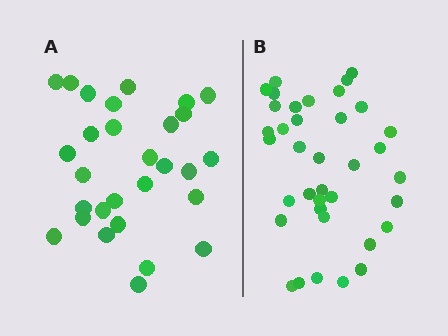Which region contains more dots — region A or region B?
Region B (the right region) has more dots.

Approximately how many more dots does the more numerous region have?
Region B has roughly 8 or so more dots than region A.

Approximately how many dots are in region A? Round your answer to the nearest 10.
About 30 dots. (The exact count is 29, which rounds to 30.)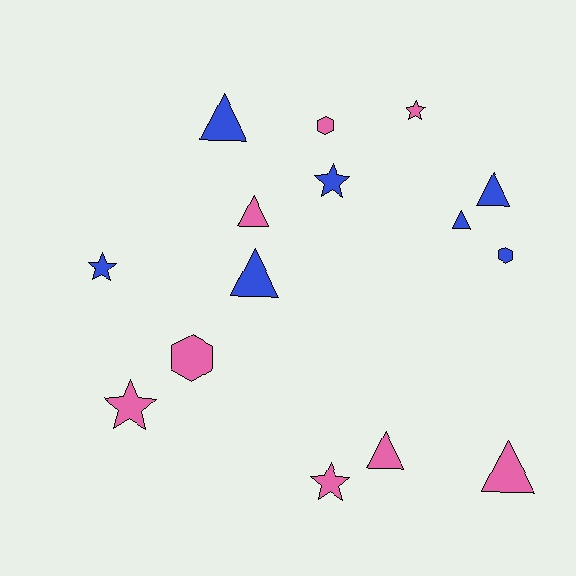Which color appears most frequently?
Pink, with 8 objects.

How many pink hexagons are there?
There are 2 pink hexagons.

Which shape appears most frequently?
Triangle, with 7 objects.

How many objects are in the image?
There are 15 objects.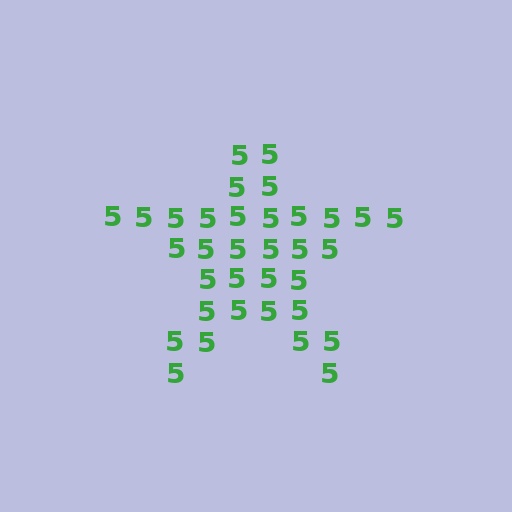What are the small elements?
The small elements are digit 5's.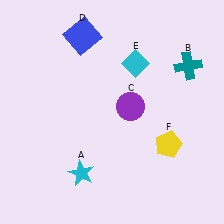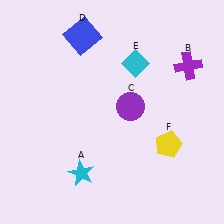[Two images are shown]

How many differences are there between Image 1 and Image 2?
There is 1 difference between the two images.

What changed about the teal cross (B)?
In Image 1, B is teal. In Image 2, it changed to purple.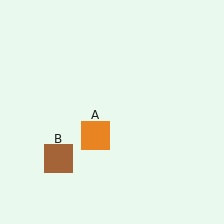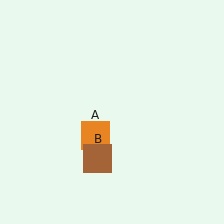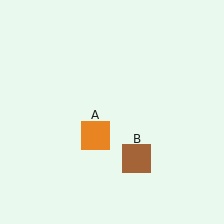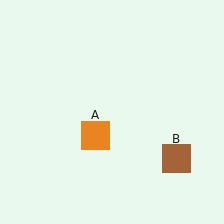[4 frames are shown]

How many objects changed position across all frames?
1 object changed position: brown square (object B).